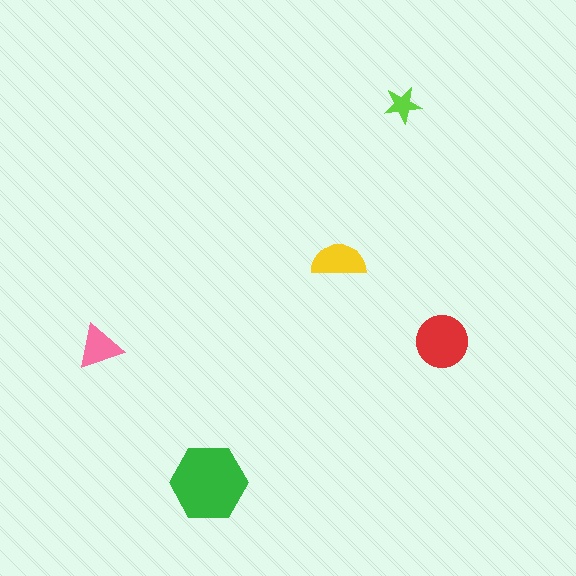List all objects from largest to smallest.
The green hexagon, the red circle, the yellow semicircle, the pink triangle, the lime star.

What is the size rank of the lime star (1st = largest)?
5th.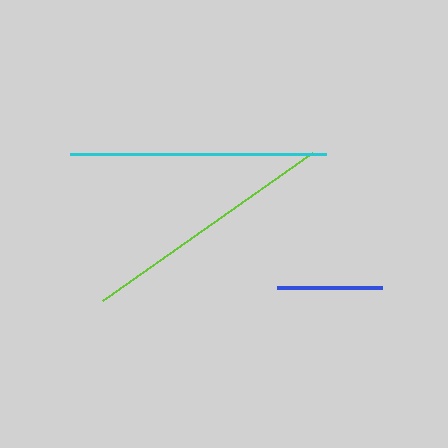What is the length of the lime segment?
The lime segment is approximately 257 pixels long.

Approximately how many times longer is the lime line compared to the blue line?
The lime line is approximately 2.4 times the length of the blue line.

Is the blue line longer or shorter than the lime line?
The lime line is longer than the blue line.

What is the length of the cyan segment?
The cyan segment is approximately 256 pixels long.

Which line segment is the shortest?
The blue line is the shortest at approximately 105 pixels.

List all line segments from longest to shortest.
From longest to shortest: lime, cyan, blue.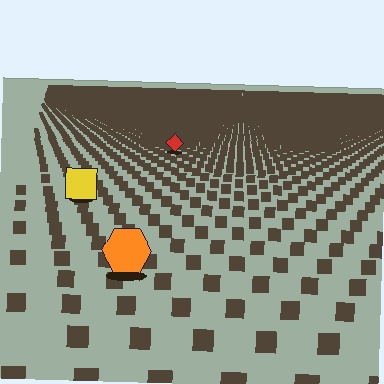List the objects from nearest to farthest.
From nearest to farthest: the orange hexagon, the yellow square, the red diamond.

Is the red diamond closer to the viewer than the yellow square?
No. The yellow square is closer — you can tell from the texture gradient: the ground texture is coarser near it.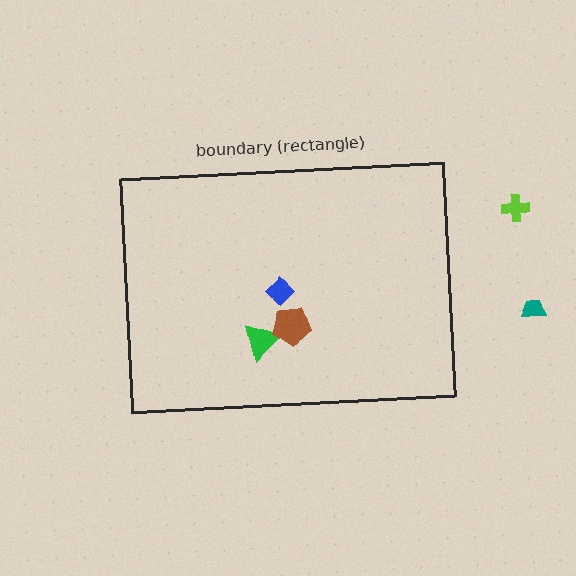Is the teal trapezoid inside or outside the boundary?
Outside.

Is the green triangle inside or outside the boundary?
Inside.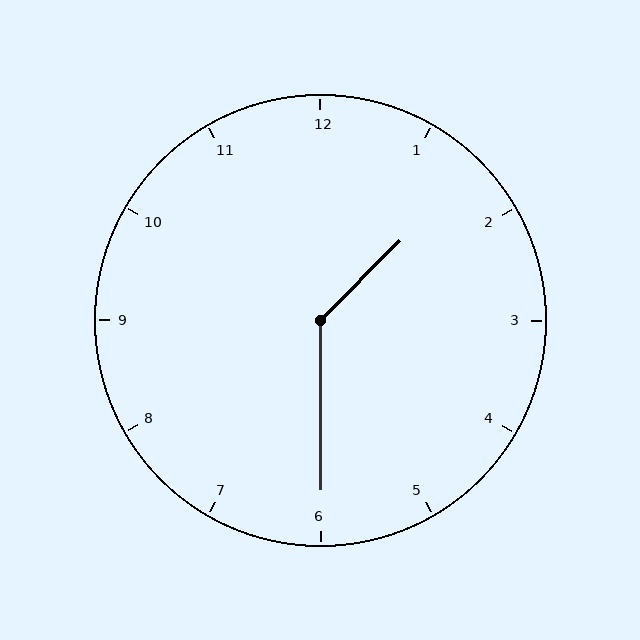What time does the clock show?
1:30.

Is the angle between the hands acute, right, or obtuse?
It is obtuse.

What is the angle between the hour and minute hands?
Approximately 135 degrees.